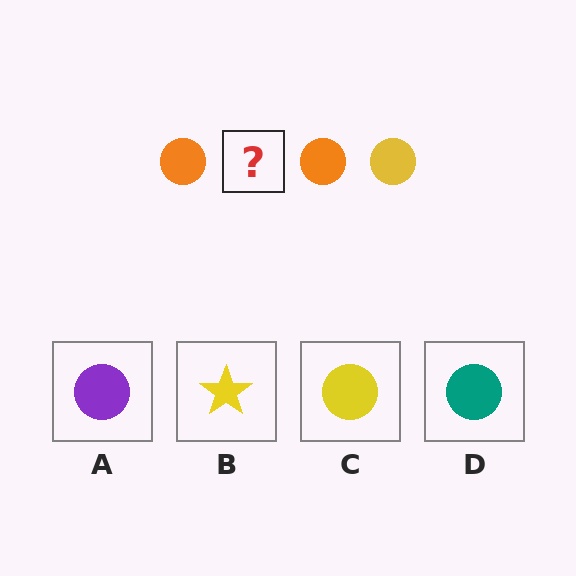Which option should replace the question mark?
Option C.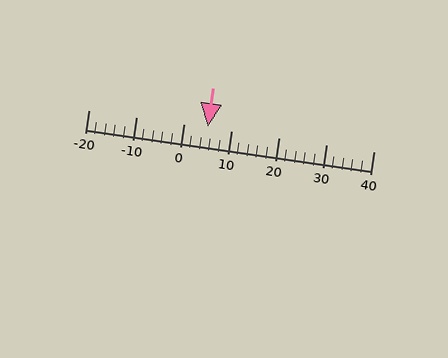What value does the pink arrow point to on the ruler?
The pink arrow points to approximately 5.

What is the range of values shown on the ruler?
The ruler shows values from -20 to 40.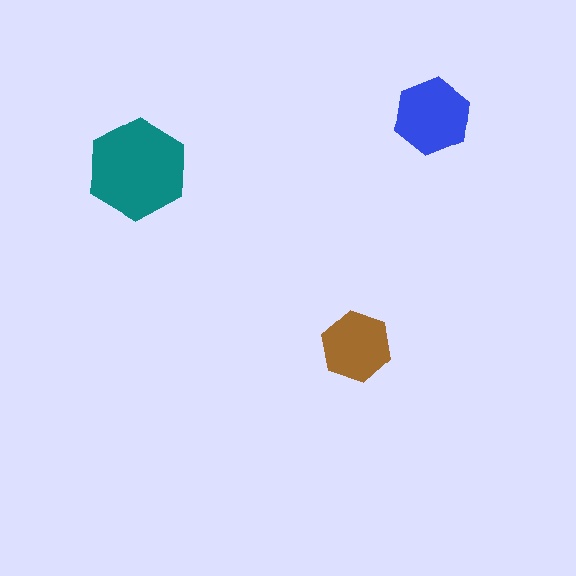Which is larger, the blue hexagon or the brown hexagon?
The blue one.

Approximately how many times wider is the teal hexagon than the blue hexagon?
About 1.5 times wider.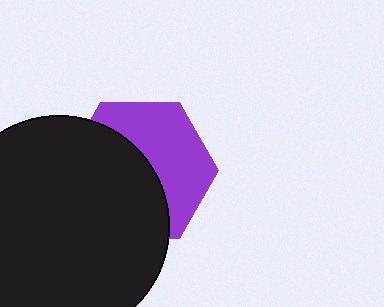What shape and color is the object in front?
The object in front is a black circle.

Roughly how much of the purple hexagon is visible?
About half of it is visible (roughly 47%).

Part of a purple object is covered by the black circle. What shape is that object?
It is a hexagon.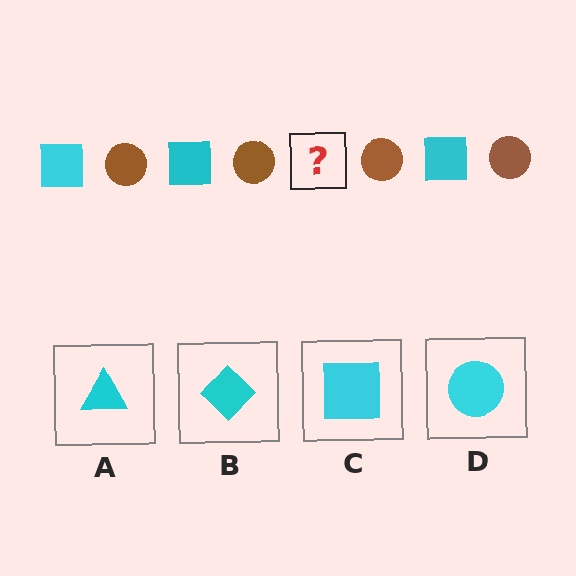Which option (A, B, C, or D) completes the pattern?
C.